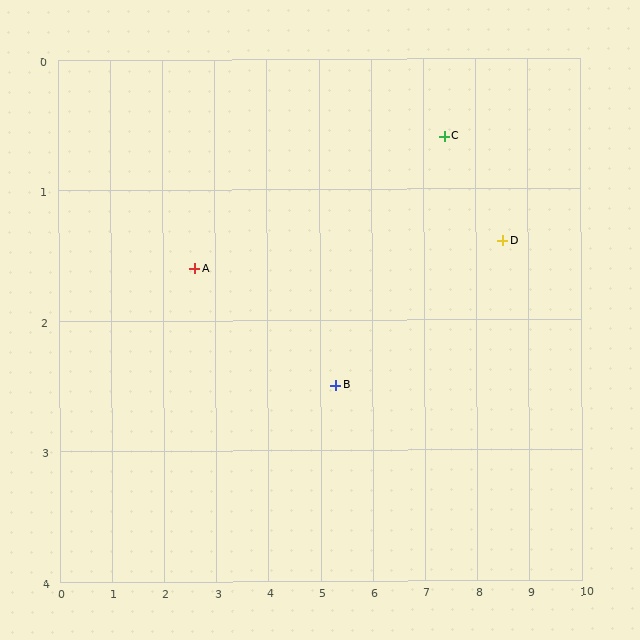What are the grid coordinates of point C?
Point C is at approximately (7.4, 0.6).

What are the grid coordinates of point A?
Point A is at approximately (2.6, 1.6).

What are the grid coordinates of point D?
Point D is at approximately (8.5, 1.4).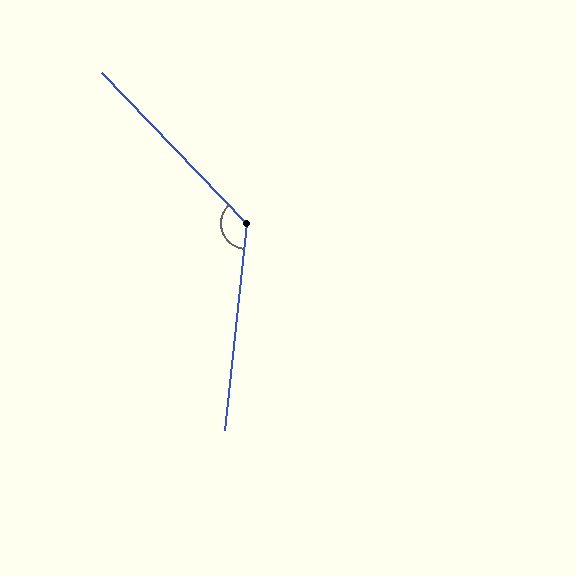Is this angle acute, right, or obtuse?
It is obtuse.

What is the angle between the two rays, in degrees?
Approximately 130 degrees.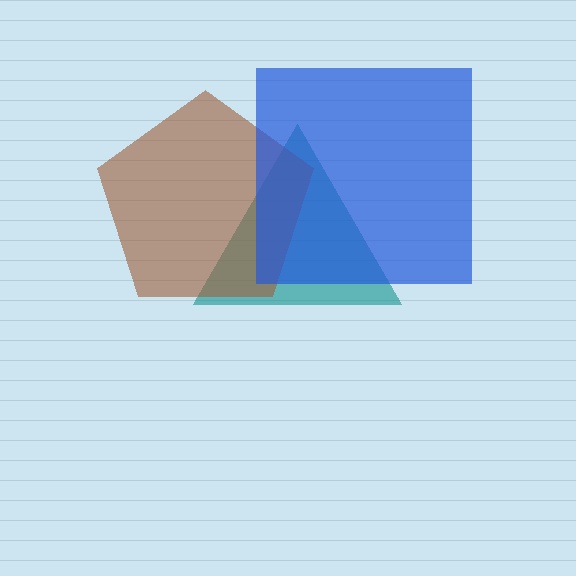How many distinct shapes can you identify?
There are 3 distinct shapes: a teal triangle, a brown pentagon, a blue square.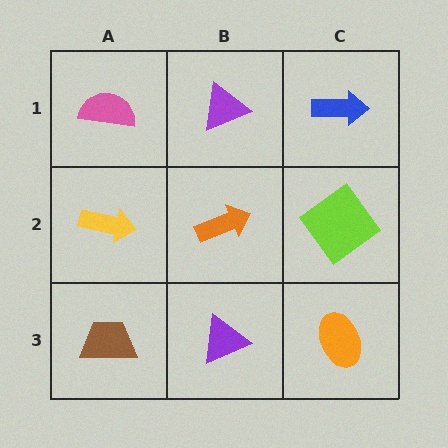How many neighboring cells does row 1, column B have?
3.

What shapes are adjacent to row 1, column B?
An orange arrow (row 2, column B), a pink semicircle (row 1, column A), a blue arrow (row 1, column C).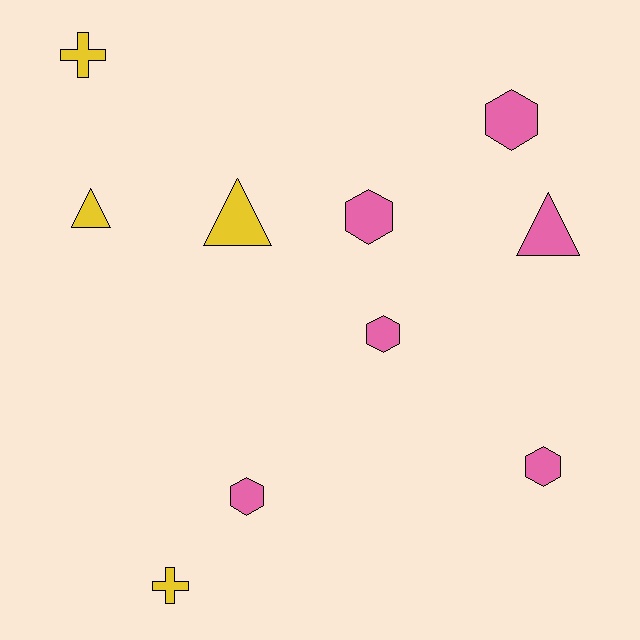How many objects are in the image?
There are 10 objects.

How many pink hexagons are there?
There are 5 pink hexagons.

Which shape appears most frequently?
Hexagon, with 5 objects.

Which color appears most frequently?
Pink, with 6 objects.